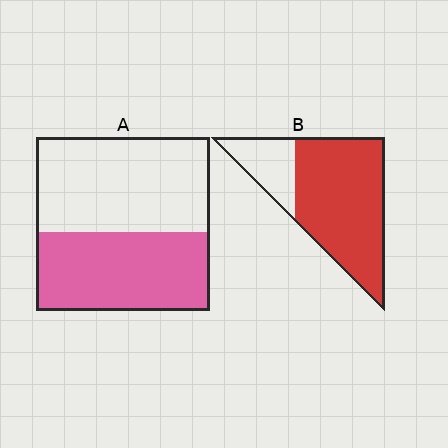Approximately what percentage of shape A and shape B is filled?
A is approximately 45% and B is approximately 75%.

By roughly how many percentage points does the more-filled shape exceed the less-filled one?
By roughly 30 percentage points (B over A).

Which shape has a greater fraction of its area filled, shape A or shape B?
Shape B.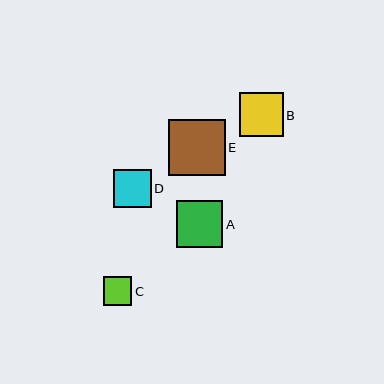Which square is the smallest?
Square C is the smallest with a size of approximately 28 pixels.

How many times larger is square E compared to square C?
Square E is approximately 2.0 times the size of square C.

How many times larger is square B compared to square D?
Square B is approximately 1.2 times the size of square D.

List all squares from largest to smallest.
From largest to smallest: E, A, B, D, C.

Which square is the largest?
Square E is the largest with a size of approximately 57 pixels.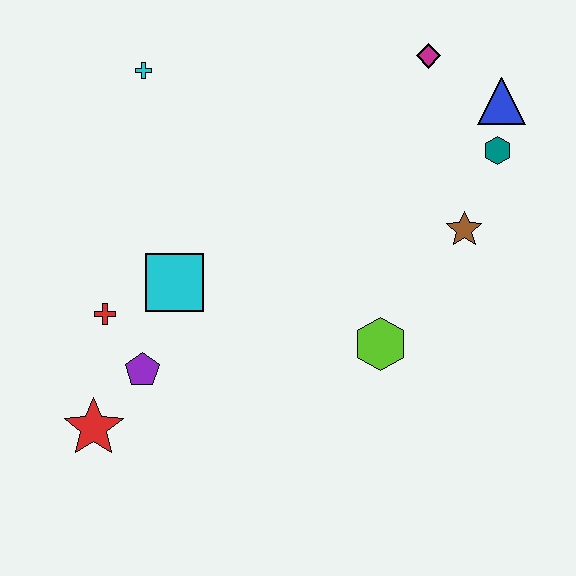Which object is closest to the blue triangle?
The teal hexagon is closest to the blue triangle.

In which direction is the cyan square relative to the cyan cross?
The cyan square is below the cyan cross.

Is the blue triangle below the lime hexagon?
No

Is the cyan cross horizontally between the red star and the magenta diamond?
Yes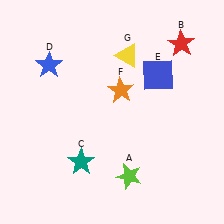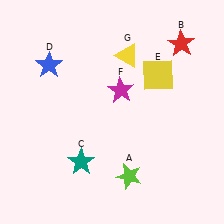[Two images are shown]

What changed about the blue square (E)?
In Image 1, E is blue. In Image 2, it changed to yellow.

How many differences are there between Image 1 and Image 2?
There are 2 differences between the two images.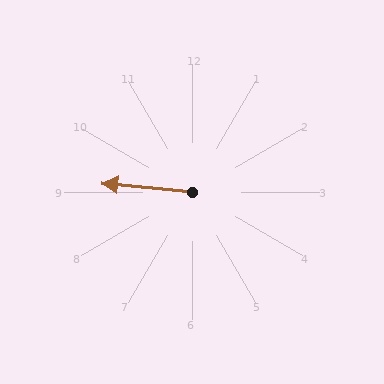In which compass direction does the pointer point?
West.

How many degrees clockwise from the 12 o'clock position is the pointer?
Approximately 276 degrees.